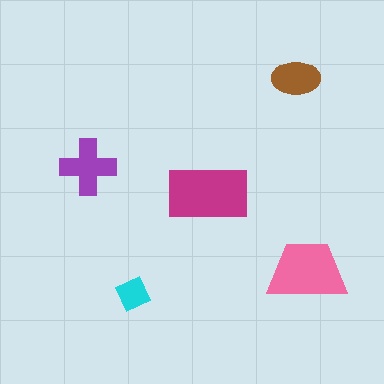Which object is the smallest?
The cyan diamond.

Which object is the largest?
The magenta rectangle.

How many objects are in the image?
There are 5 objects in the image.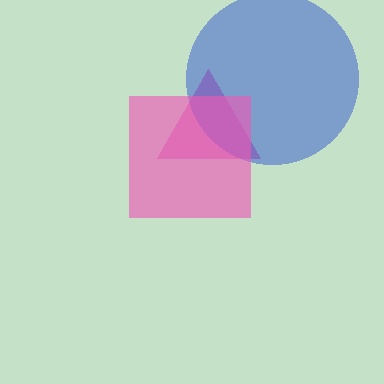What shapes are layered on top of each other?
The layered shapes are: a magenta triangle, a blue circle, a pink square.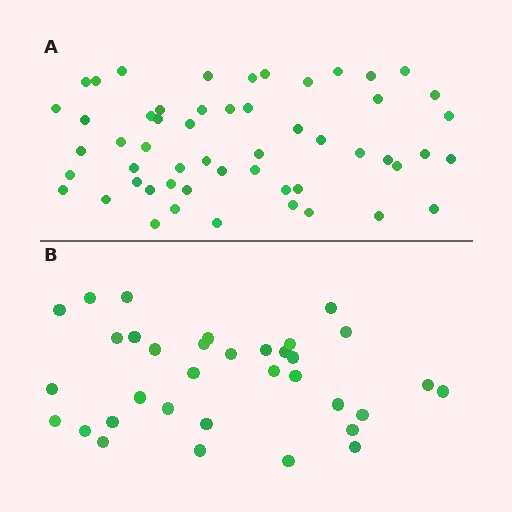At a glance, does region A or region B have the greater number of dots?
Region A (the top region) has more dots.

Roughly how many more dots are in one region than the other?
Region A has approximately 20 more dots than region B.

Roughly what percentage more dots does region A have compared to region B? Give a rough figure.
About 60% more.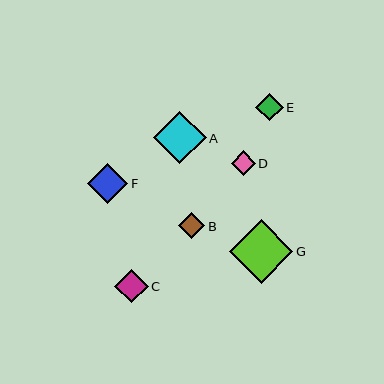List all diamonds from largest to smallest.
From largest to smallest: G, A, F, C, E, B, D.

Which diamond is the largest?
Diamond G is the largest with a size of approximately 64 pixels.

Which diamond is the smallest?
Diamond D is the smallest with a size of approximately 24 pixels.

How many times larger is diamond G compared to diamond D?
Diamond G is approximately 2.6 times the size of diamond D.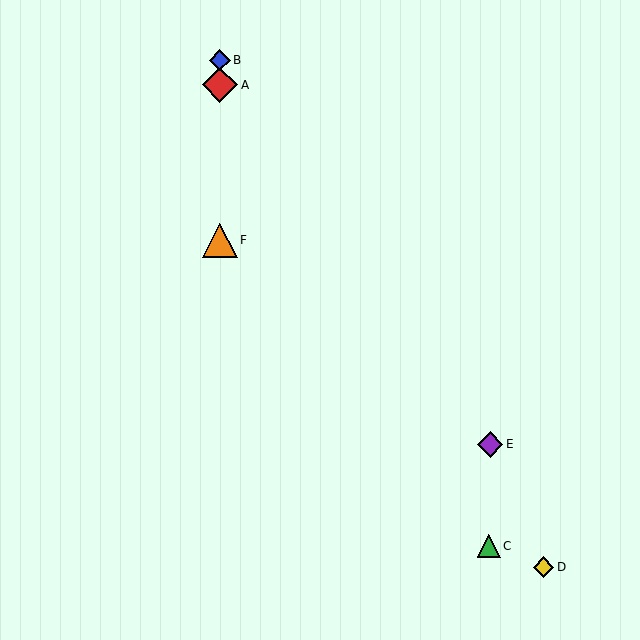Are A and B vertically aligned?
Yes, both are at x≈220.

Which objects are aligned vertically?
Objects A, B, F are aligned vertically.